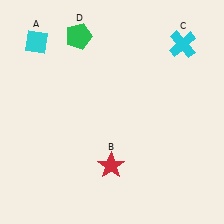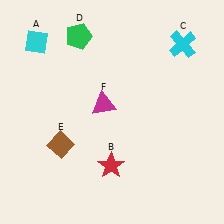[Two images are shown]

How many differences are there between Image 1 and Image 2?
There are 2 differences between the two images.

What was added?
A brown diamond (E), a magenta triangle (F) were added in Image 2.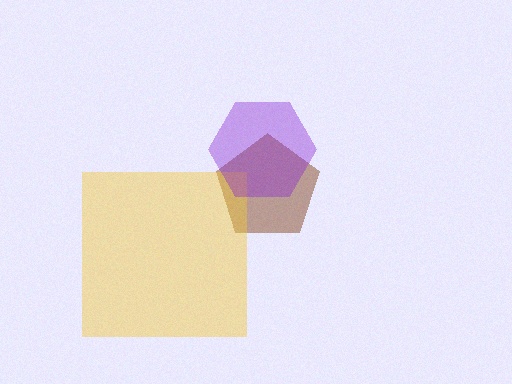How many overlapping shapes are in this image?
There are 3 overlapping shapes in the image.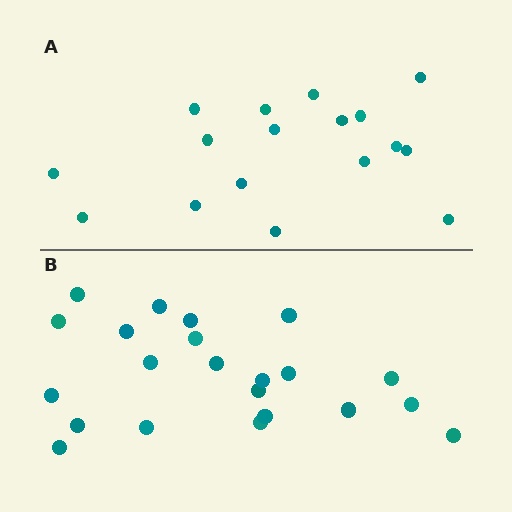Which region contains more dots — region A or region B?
Region B (the bottom region) has more dots.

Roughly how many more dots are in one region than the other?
Region B has about 5 more dots than region A.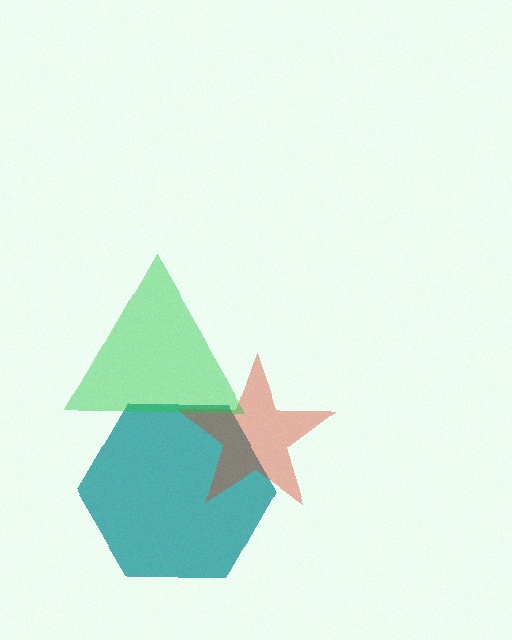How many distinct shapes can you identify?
There are 3 distinct shapes: a teal hexagon, a red star, a green triangle.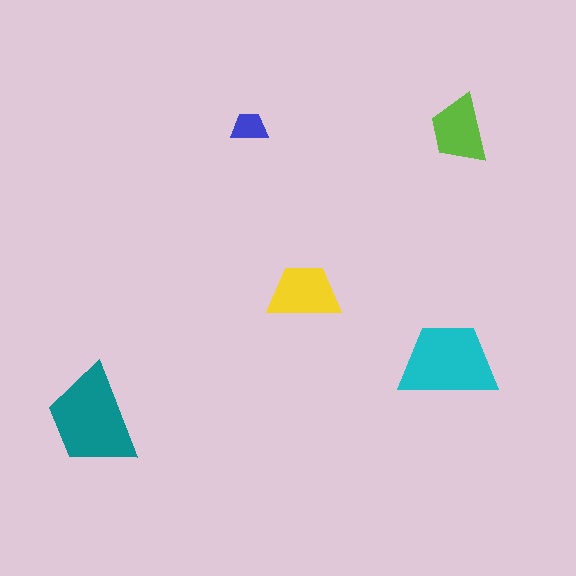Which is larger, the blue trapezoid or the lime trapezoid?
The lime one.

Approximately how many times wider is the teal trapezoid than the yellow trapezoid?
About 1.5 times wider.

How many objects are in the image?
There are 5 objects in the image.